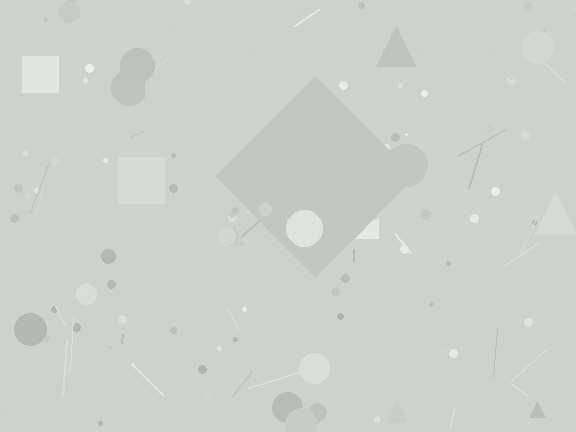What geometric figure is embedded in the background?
A diamond is embedded in the background.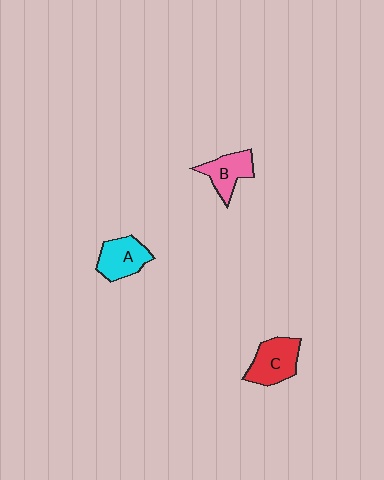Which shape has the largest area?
Shape C (red).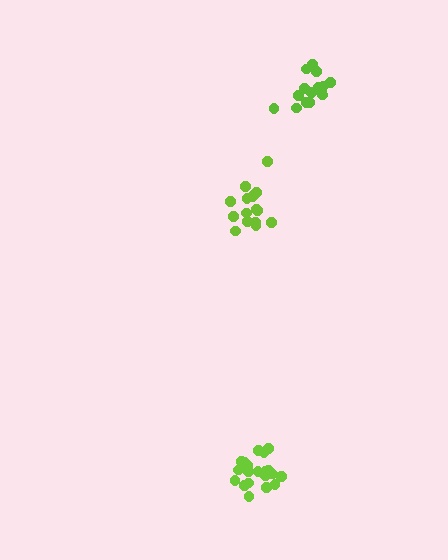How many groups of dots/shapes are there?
There are 3 groups.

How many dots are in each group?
Group 1: 20 dots, Group 2: 15 dots, Group 3: 15 dots (50 total).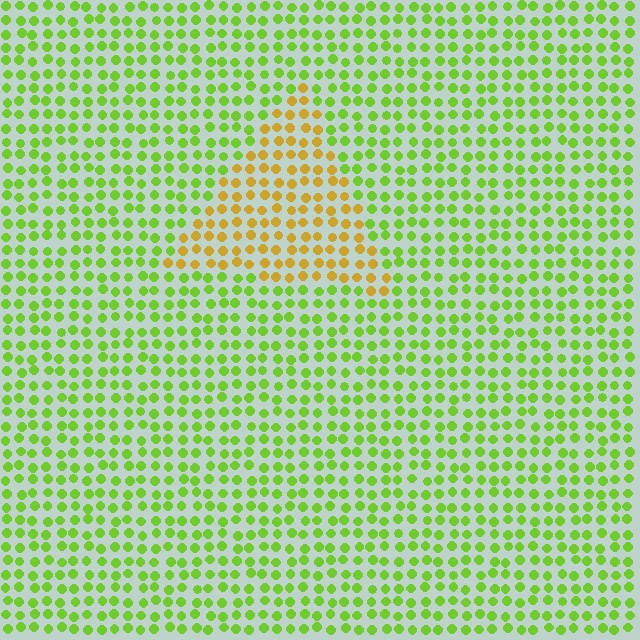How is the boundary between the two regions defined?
The boundary is defined purely by a slight shift in hue (about 50 degrees). Spacing, size, and orientation are identical on both sides.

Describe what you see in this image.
The image is filled with small lime elements in a uniform arrangement. A triangle-shaped region is visible where the elements are tinted to a slightly different hue, forming a subtle color boundary.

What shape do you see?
I see a triangle.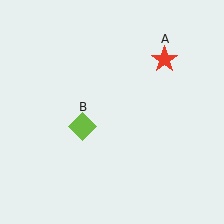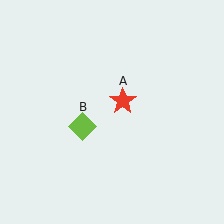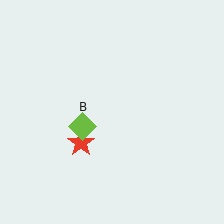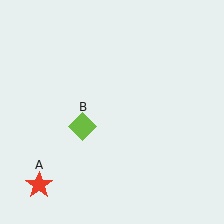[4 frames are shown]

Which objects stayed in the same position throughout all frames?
Lime diamond (object B) remained stationary.